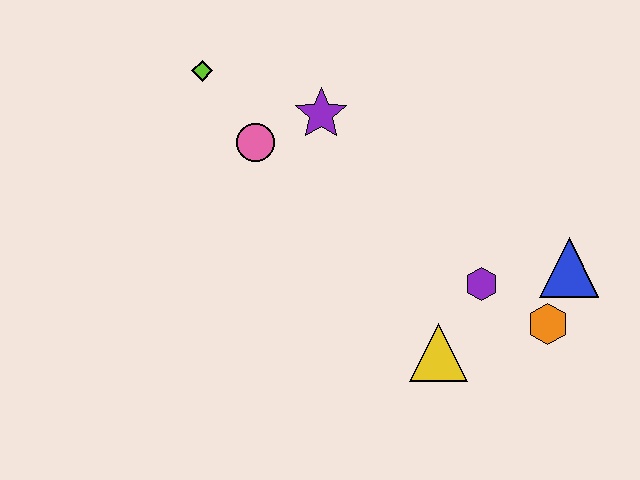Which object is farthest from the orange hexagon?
The lime diamond is farthest from the orange hexagon.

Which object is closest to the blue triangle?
The orange hexagon is closest to the blue triangle.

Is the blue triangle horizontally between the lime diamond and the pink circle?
No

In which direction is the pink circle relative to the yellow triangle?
The pink circle is above the yellow triangle.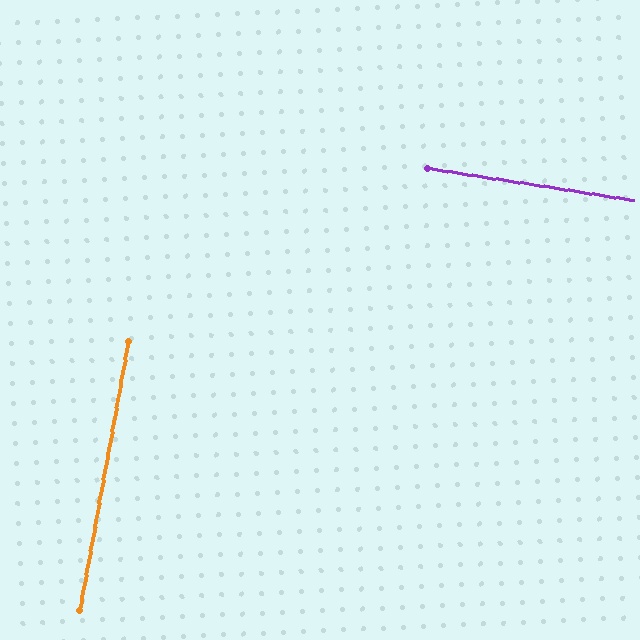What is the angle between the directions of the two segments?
Approximately 88 degrees.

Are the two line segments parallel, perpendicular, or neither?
Perpendicular — they meet at approximately 88°.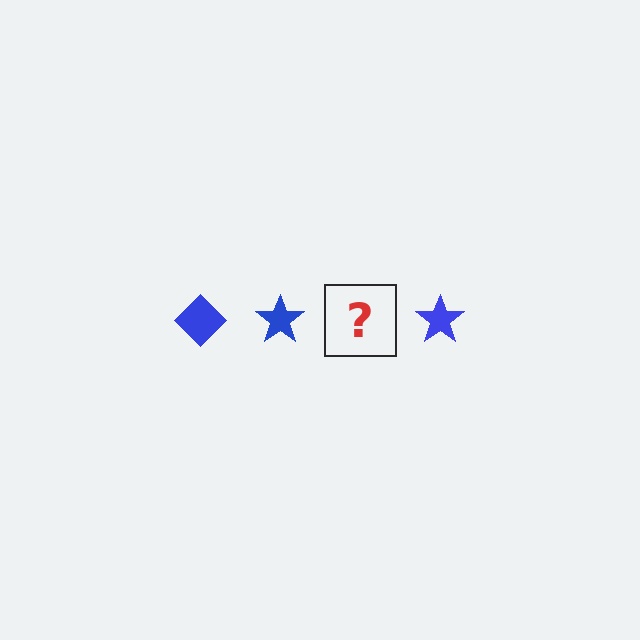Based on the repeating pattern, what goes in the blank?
The blank should be a blue diamond.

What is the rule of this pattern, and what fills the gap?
The rule is that the pattern cycles through diamond, star shapes in blue. The gap should be filled with a blue diamond.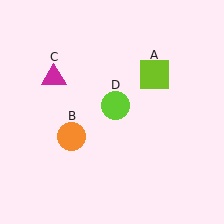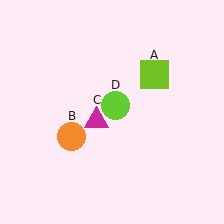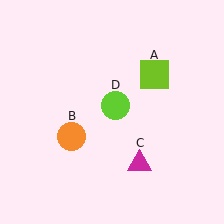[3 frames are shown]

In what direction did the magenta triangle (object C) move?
The magenta triangle (object C) moved down and to the right.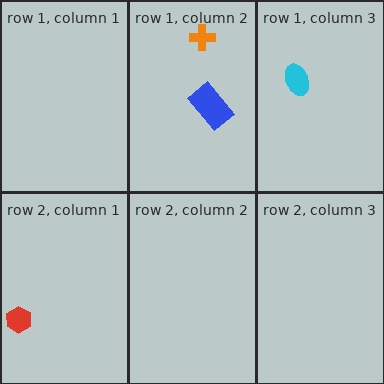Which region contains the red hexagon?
The row 2, column 1 region.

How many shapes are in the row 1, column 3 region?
1.